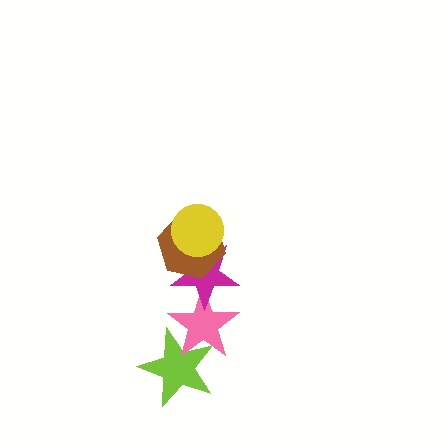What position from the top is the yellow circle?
The yellow circle is 1st from the top.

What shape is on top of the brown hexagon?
The yellow circle is on top of the brown hexagon.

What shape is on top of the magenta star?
The brown hexagon is on top of the magenta star.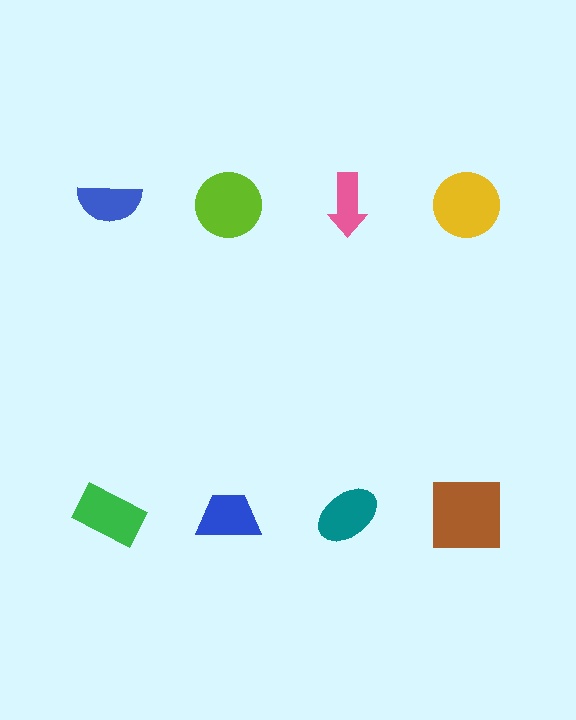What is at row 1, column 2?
A lime circle.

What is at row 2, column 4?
A brown square.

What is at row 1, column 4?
A yellow circle.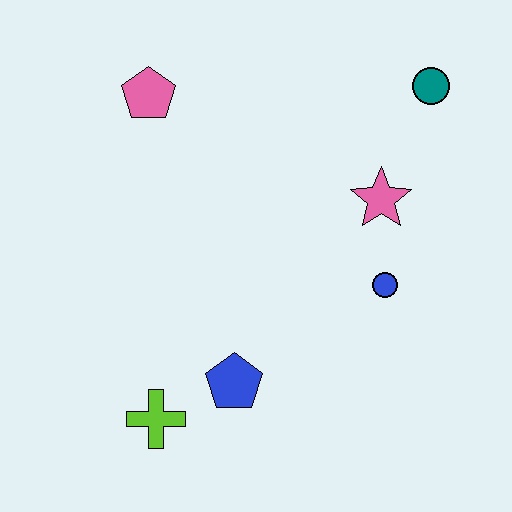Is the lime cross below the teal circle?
Yes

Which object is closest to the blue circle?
The pink star is closest to the blue circle.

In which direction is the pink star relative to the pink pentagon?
The pink star is to the right of the pink pentagon.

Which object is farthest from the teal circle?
The lime cross is farthest from the teal circle.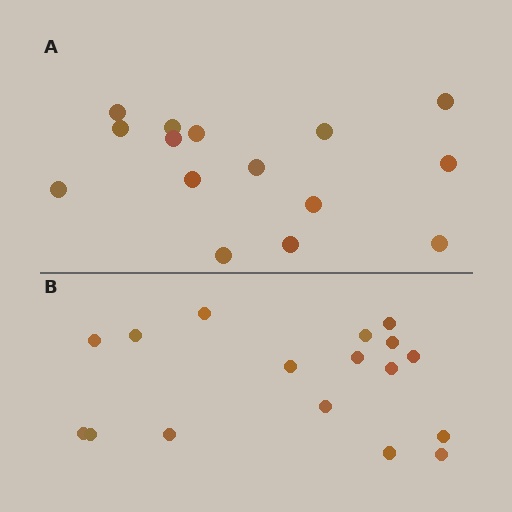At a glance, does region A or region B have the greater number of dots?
Region B (the bottom region) has more dots.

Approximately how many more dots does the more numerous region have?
Region B has just a few more — roughly 2 or 3 more dots than region A.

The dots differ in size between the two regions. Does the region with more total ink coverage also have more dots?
No. Region A has more total ink coverage because its dots are larger, but region B actually contains more individual dots. Total area can be misleading — the number of items is what matters here.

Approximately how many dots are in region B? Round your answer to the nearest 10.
About 20 dots. (The exact count is 17, which rounds to 20.)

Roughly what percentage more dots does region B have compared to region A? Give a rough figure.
About 15% more.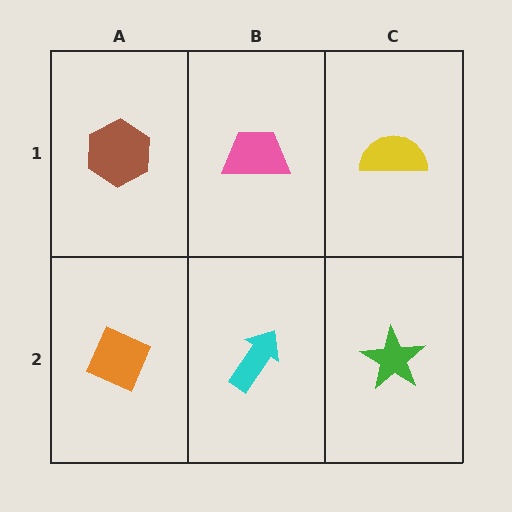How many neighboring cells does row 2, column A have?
2.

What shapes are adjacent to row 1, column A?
An orange diamond (row 2, column A), a pink trapezoid (row 1, column B).